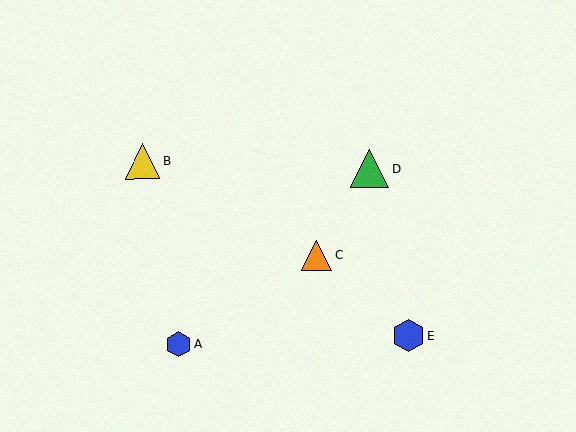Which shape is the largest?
The green triangle (labeled D) is the largest.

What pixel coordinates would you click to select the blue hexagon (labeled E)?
Click at (409, 335) to select the blue hexagon E.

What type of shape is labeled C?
Shape C is an orange triangle.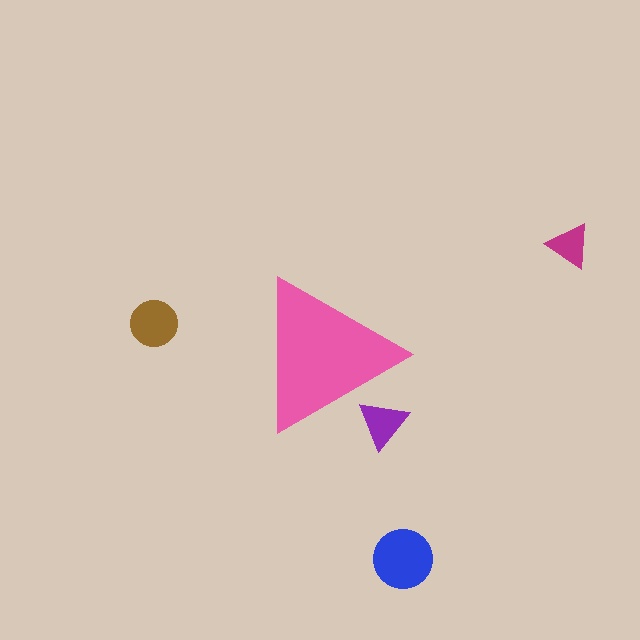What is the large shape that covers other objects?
A pink triangle.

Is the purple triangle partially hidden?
Yes, the purple triangle is partially hidden behind the pink triangle.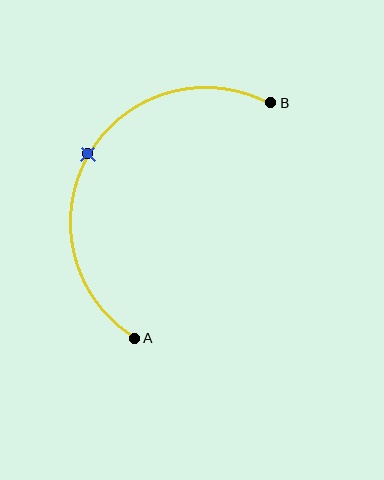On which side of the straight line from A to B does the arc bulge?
The arc bulges to the left of the straight line connecting A and B.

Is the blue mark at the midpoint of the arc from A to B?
Yes. The blue mark lies on the arc at equal arc-length from both A and B — it is the arc midpoint.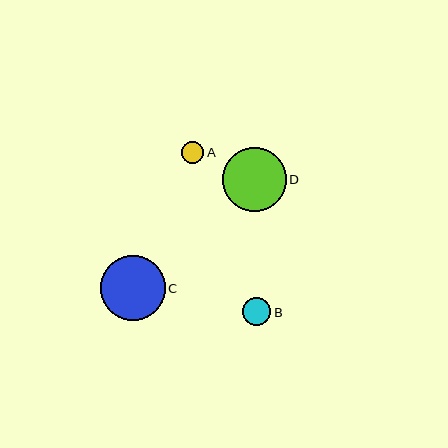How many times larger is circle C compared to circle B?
Circle C is approximately 2.3 times the size of circle B.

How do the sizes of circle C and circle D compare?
Circle C and circle D are approximately the same size.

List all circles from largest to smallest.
From largest to smallest: C, D, B, A.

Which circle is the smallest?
Circle A is the smallest with a size of approximately 22 pixels.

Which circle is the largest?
Circle C is the largest with a size of approximately 64 pixels.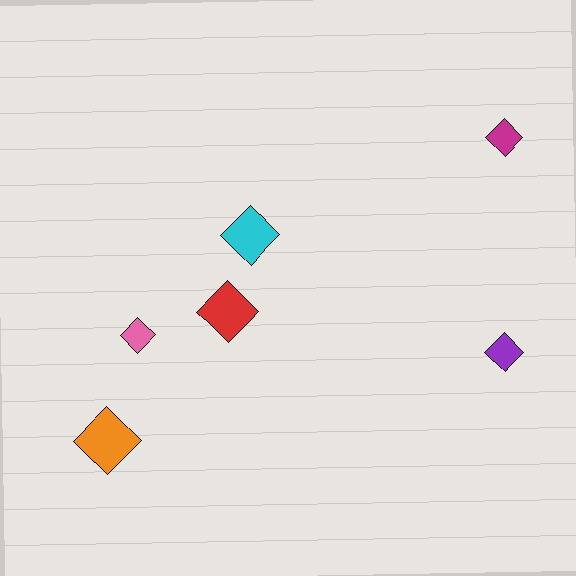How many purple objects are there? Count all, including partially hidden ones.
There is 1 purple object.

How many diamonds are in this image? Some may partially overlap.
There are 6 diamonds.